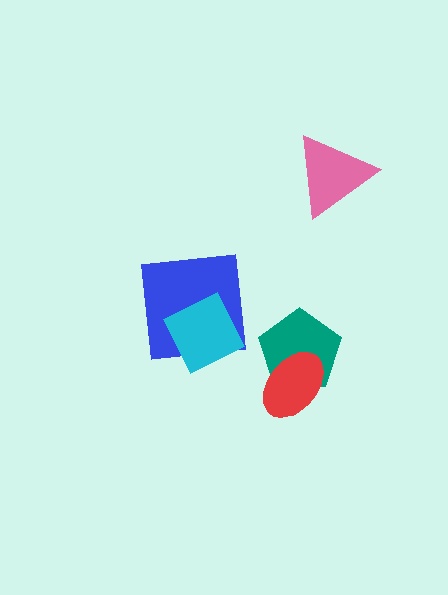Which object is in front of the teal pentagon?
The red ellipse is in front of the teal pentagon.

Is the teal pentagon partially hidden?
Yes, it is partially covered by another shape.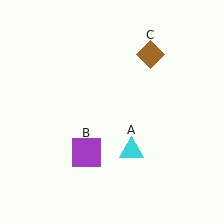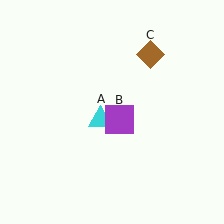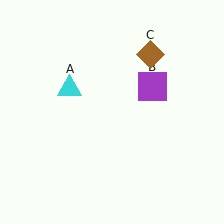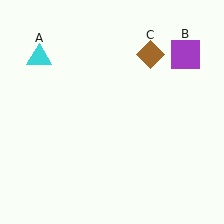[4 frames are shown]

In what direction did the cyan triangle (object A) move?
The cyan triangle (object A) moved up and to the left.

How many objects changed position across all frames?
2 objects changed position: cyan triangle (object A), purple square (object B).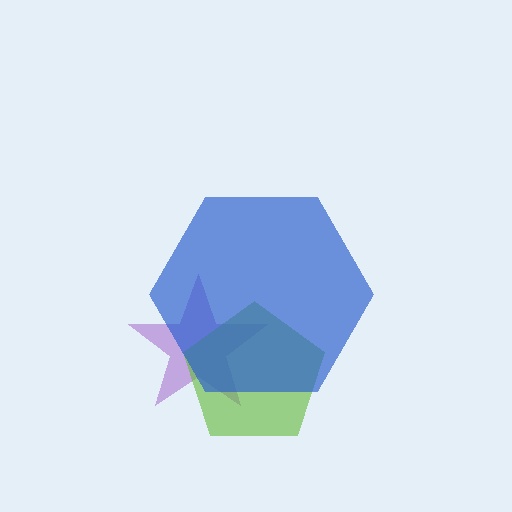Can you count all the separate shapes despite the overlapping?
Yes, there are 3 separate shapes.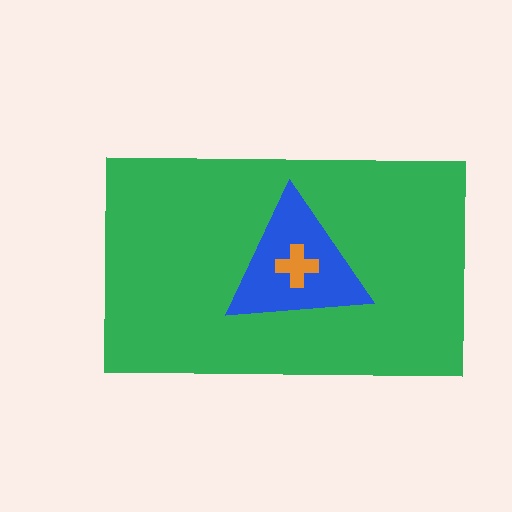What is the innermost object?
The orange cross.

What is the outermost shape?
The green rectangle.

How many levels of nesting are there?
3.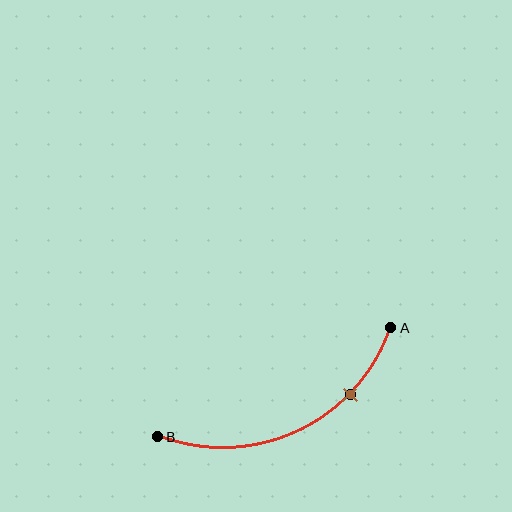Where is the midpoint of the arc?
The arc midpoint is the point on the curve farthest from the straight line joining A and B. It sits below that line.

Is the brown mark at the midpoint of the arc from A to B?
No. The brown mark lies on the arc but is closer to endpoint A. The arc midpoint would be at the point on the curve equidistant along the arc from both A and B.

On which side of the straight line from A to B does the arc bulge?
The arc bulges below the straight line connecting A and B.